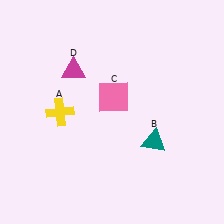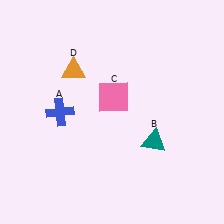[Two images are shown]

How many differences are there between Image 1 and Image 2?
There are 2 differences between the two images.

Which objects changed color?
A changed from yellow to blue. D changed from magenta to orange.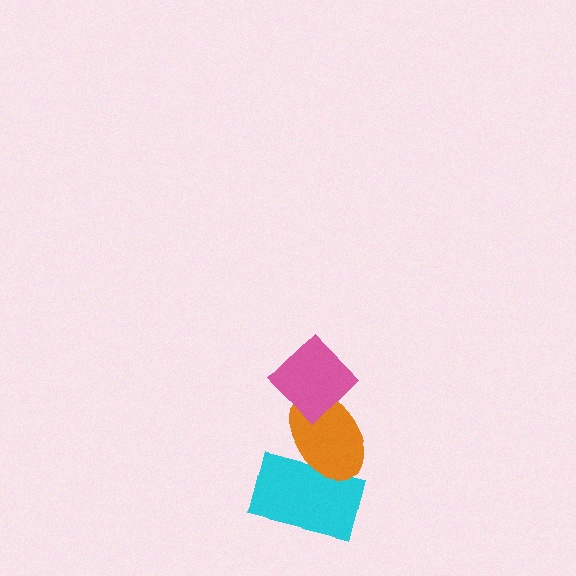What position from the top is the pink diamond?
The pink diamond is 1st from the top.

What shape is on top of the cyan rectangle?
The orange ellipse is on top of the cyan rectangle.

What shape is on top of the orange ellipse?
The pink diamond is on top of the orange ellipse.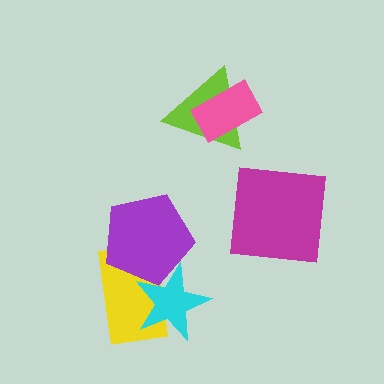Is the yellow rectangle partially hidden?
Yes, it is partially covered by another shape.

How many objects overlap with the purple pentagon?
2 objects overlap with the purple pentagon.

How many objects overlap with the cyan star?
2 objects overlap with the cyan star.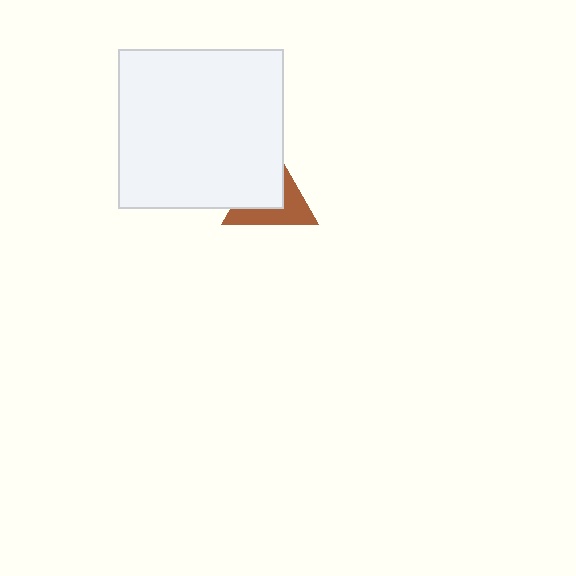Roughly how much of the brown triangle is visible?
About half of it is visible (roughly 49%).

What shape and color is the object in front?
The object in front is a white rectangle.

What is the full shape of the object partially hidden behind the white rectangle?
The partially hidden object is a brown triangle.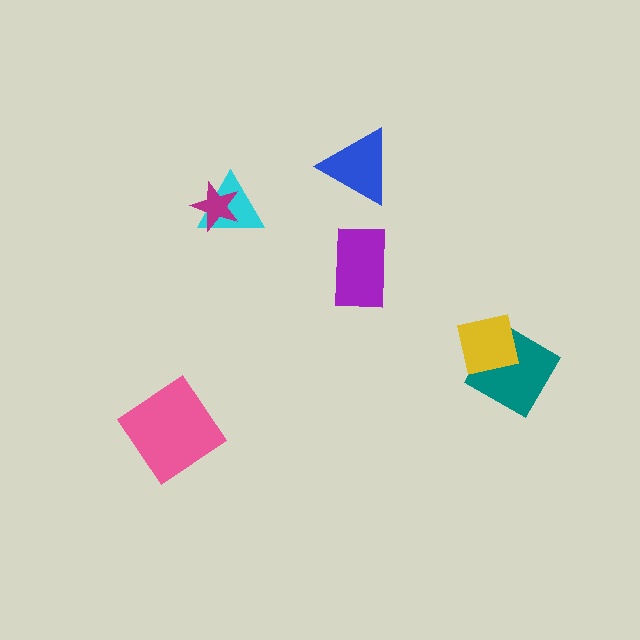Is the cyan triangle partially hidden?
Yes, it is partially covered by another shape.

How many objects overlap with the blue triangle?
0 objects overlap with the blue triangle.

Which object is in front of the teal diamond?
The yellow square is in front of the teal diamond.